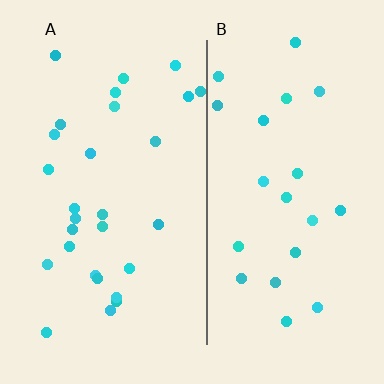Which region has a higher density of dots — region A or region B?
A (the left).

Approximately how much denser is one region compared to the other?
Approximately 1.3× — region A over region B.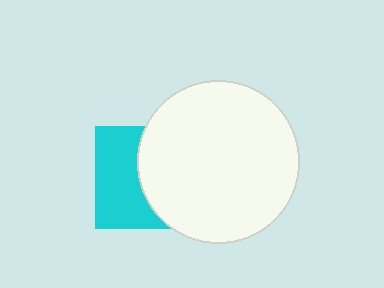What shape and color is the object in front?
The object in front is a white circle.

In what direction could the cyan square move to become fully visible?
The cyan square could move left. That would shift it out from behind the white circle entirely.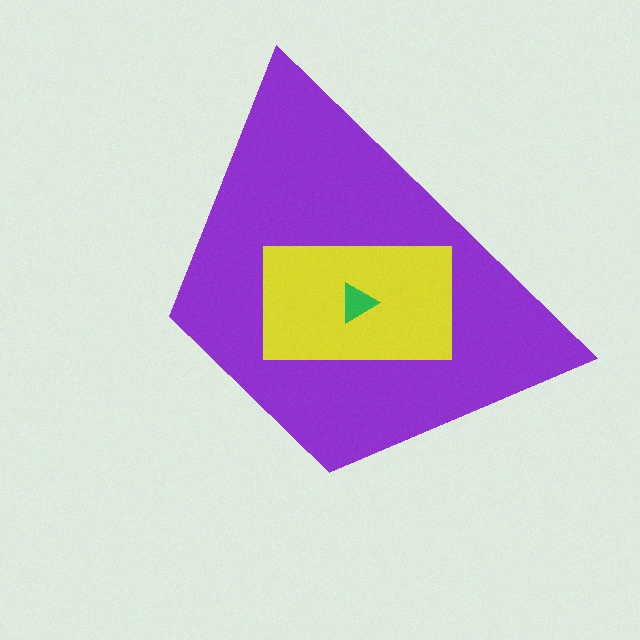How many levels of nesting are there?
3.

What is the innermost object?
The green triangle.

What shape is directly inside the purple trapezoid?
The yellow rectangle.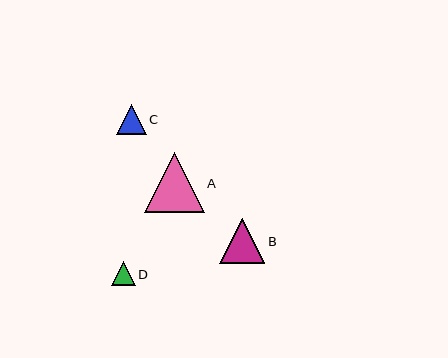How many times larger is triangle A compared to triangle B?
Triangle A is approximately 1.3 times the size of triangle B.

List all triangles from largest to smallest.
From largest to smallest: A, B, C, D.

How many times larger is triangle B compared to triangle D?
Triangle B is approximately 1.9 times the size of triangle D.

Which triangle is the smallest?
Triangle D is the smallest with a size of approximately 24 pixels.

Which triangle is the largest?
Triangle A is the largest with a size of approximately 60 pixels.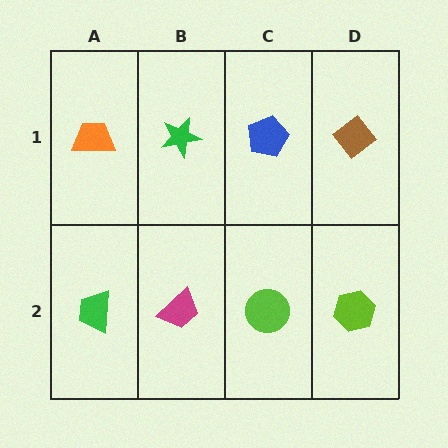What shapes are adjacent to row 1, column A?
A green trapezoid (row 2, column A), a green star (row 1, column B).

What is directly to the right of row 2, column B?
A lime circle.